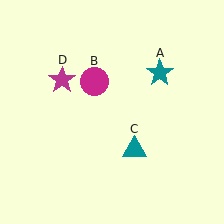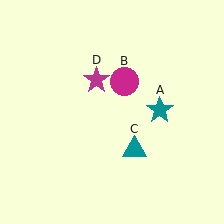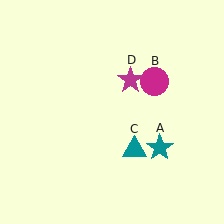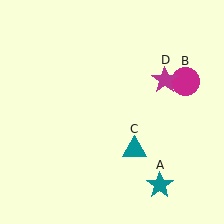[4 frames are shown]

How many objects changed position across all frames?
3 objects changed position: teal star (object A), magenta circle (object B), magenta star (object D).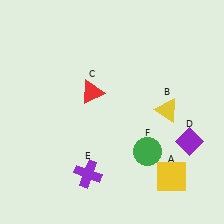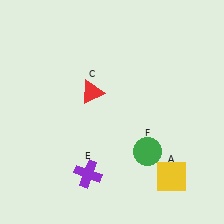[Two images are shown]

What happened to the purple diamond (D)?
The purple diamond (D) was removed in Image 2. It was in the bottom-right area of Image 1.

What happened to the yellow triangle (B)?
The yellow triangle (B) was removed in Image 2. It was in the top-right area of Image 1.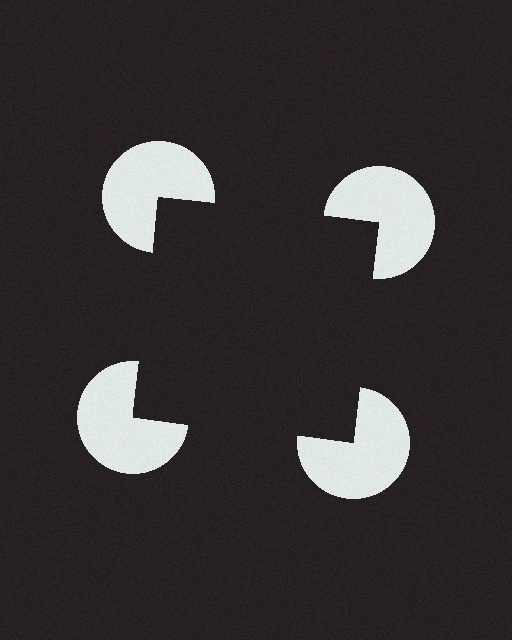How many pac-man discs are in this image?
There are 4 — one at each vertex of the illusory square.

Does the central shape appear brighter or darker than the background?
It typically appears slightly darker than the background, even though no actual brightness change is drawn.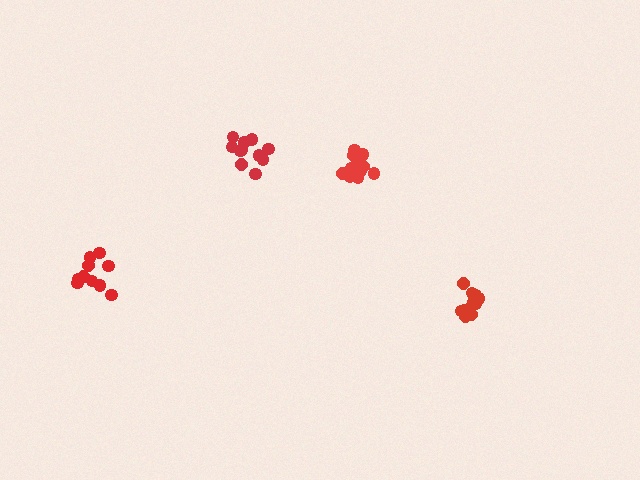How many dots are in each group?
Group 1: 11 dots, Group 2: 14 dots, Group 3: 13 dots, Group 4: 10 dots (48 total).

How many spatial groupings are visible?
There are 4 spatial groupings.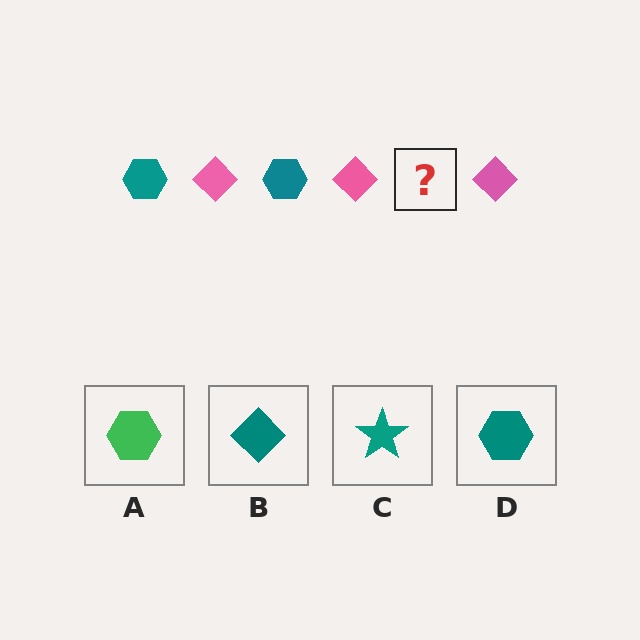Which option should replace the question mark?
Option D.